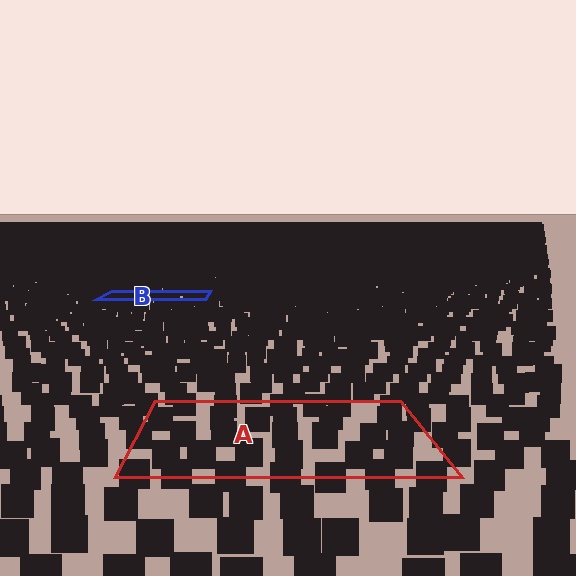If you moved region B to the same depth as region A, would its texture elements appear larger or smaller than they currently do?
They would appear larger. At a closer depth, the same texture elements are projected at a bigger on-screen size.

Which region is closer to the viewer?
Region A is closer. The texture elements there are larger and more spread out.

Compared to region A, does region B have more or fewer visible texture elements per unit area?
Region B has more texture elements per unit area — they are packed more densely because it is farther away.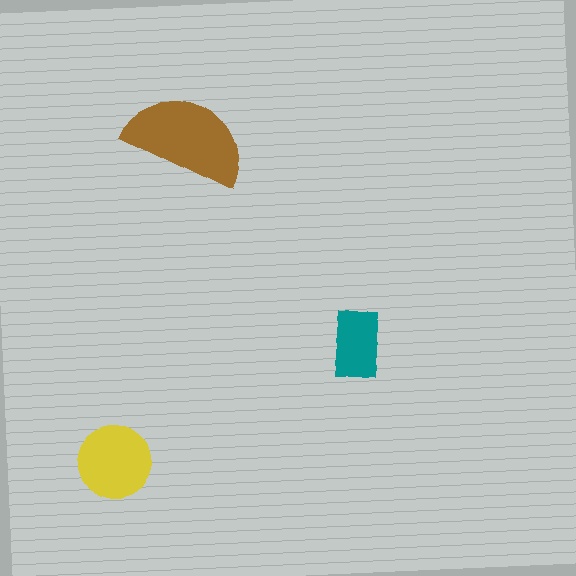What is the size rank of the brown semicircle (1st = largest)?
1st.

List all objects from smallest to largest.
The teal rectangle, the yellow circle, the brown semicircle.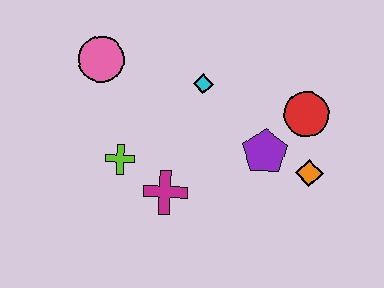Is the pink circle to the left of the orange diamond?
Yes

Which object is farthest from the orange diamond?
The pink circle is farthest from the orange diamond.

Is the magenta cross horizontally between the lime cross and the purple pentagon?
Yes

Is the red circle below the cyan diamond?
Yes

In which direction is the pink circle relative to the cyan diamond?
The pink circle is to the left of the cyan diamond.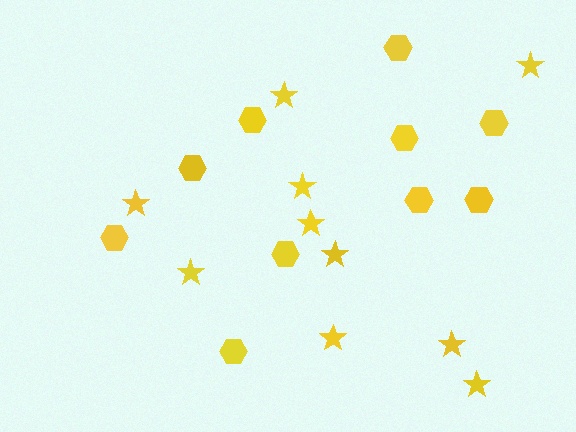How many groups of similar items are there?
There are 2 groups: one group of hexagons (10) and one group of stars (10).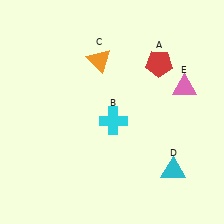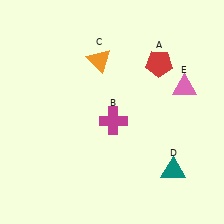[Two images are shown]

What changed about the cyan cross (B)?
In Image 1, B is cyan. In Image 2, it changed to magenta.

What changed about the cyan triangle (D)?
In Image 1, D is cyan. In Image 2, it changed to teal.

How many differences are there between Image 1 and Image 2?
There are 2 differences between the two images.